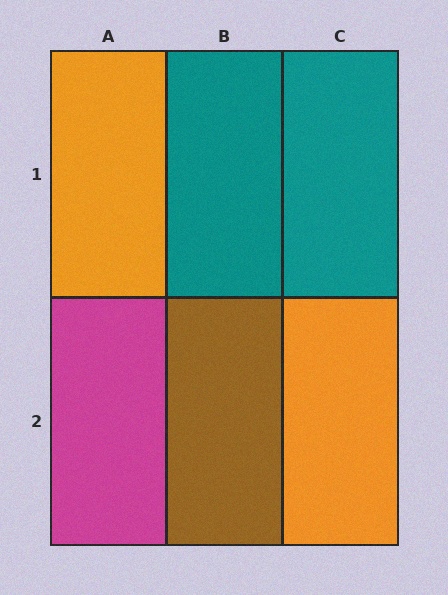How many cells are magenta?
1 cell is magenta.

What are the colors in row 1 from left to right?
Orange, teal, teal.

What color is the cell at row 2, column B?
Brown.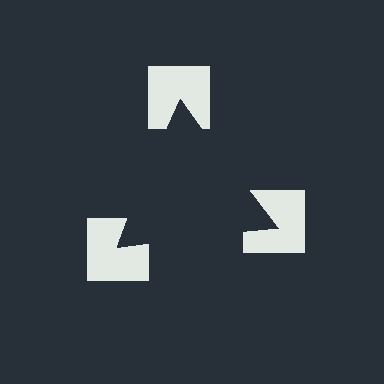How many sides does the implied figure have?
3 sides.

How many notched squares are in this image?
There are 3 — one at each vertex of the illusory triangle.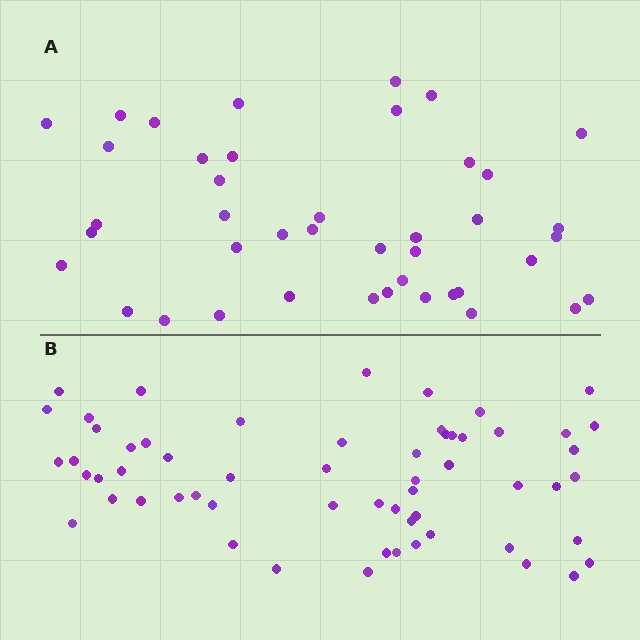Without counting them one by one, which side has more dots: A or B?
Region B (the bottom region) has more dots.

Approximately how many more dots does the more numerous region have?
Region B has approximately 15 more dots than region A.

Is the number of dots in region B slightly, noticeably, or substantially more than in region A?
Region B has noticeably more, but not dramatically so. The ratio is roughly 1.4 to 1.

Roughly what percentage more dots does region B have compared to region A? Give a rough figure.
About 40% more.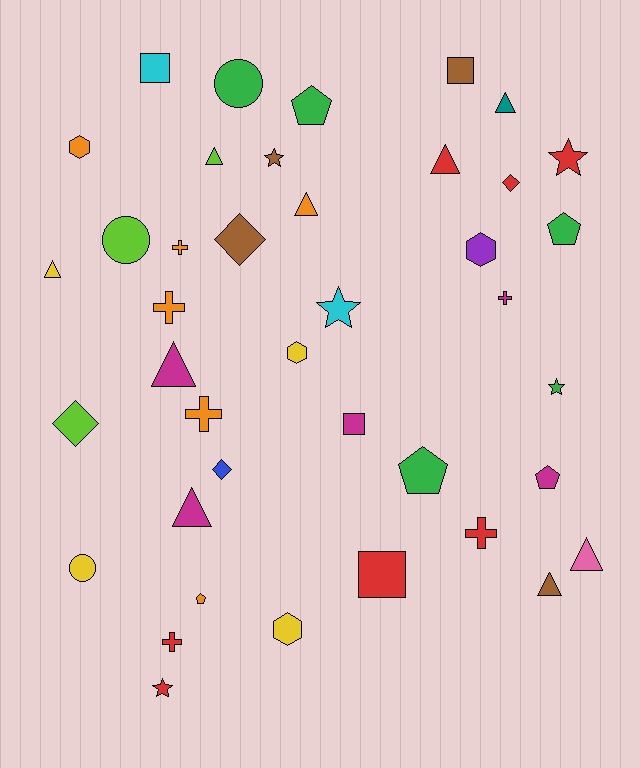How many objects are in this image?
There are 40 objects.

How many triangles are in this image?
There are 9 triangles.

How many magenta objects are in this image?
There are 5 magenta objects.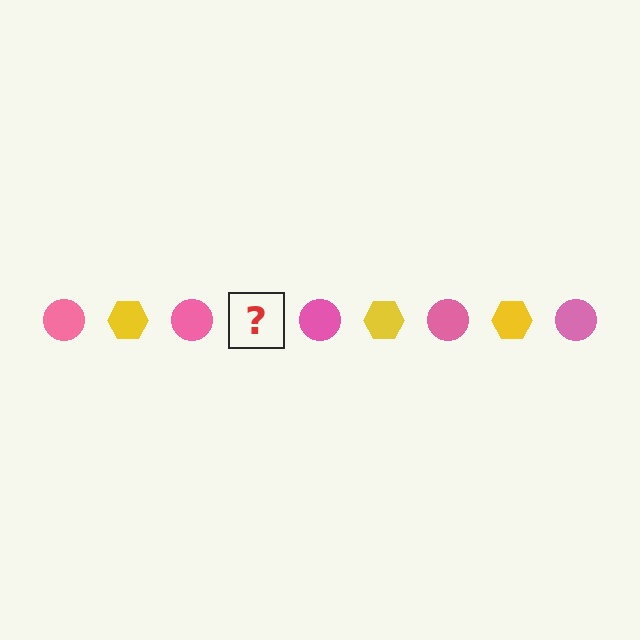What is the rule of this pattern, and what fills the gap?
The rule is that the pattern alternates between pink circle and yellow hexagon. The gap should be filled with a yellow hexagon.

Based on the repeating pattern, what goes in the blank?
The blank should be a yellow hexagon.